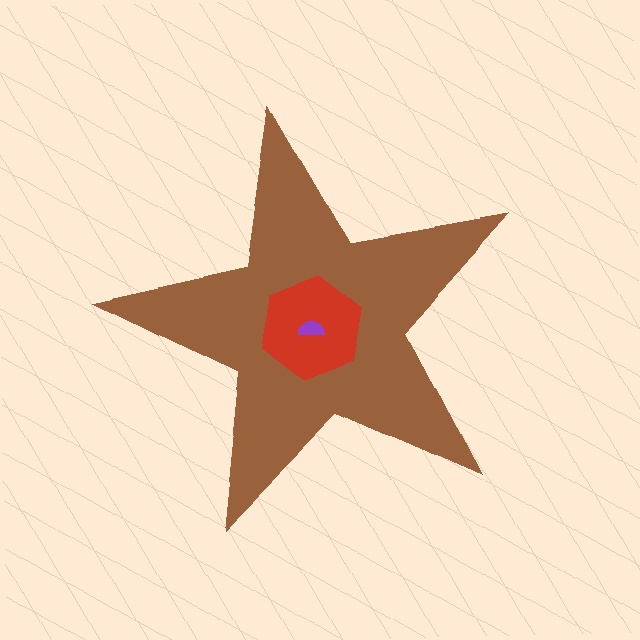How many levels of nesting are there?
3.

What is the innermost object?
The purple semicircle.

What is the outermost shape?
The brown star.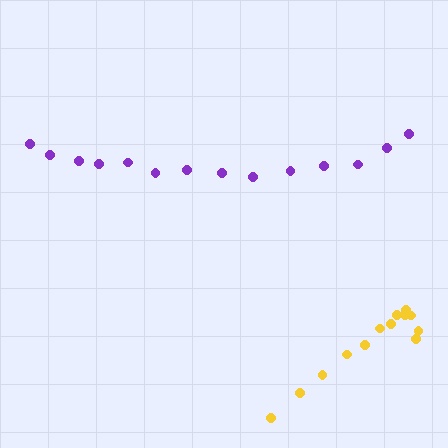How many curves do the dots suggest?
There are 2 distinct paths.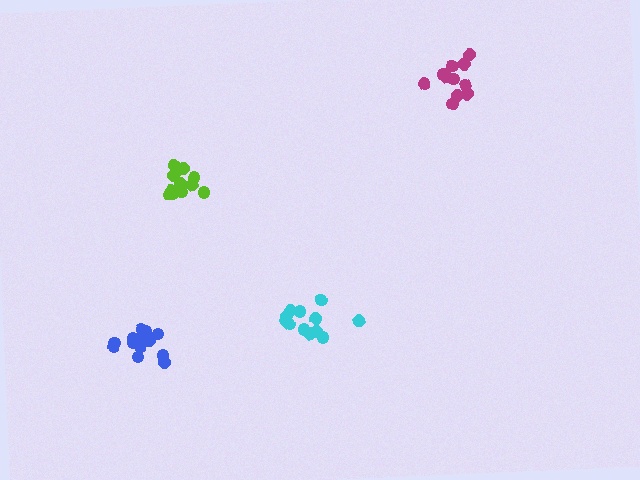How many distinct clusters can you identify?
There are 4 distinct clusters.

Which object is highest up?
The magenta cluster is topmost.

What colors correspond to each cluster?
The clusters are colored: cyan, lime, magenta, blue.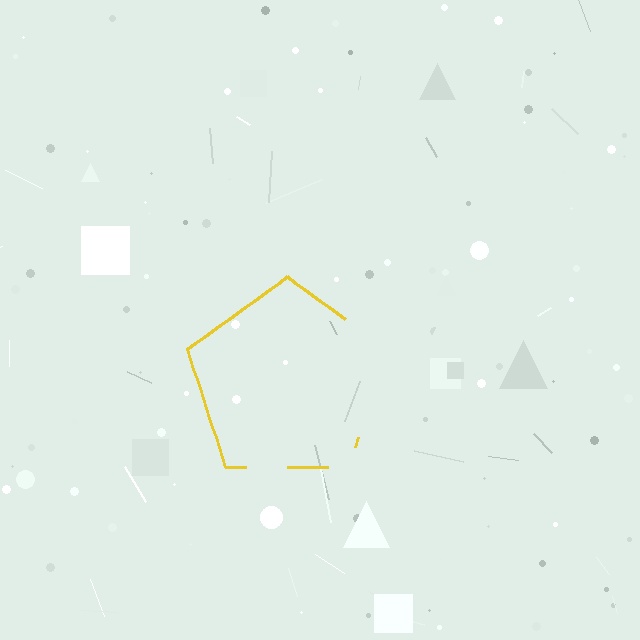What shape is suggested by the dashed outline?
The dashed outline suggests a pentagon.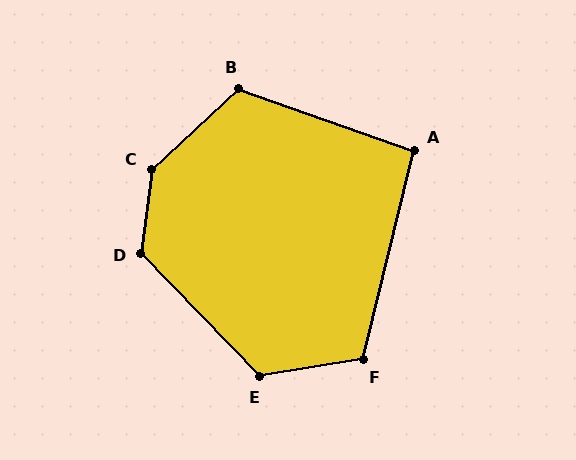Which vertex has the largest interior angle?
C, at approximately 140 degrees.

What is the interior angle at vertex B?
Approximately 118 degrees (obtuse).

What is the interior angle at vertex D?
Approximately 129 degrees (obtuse).